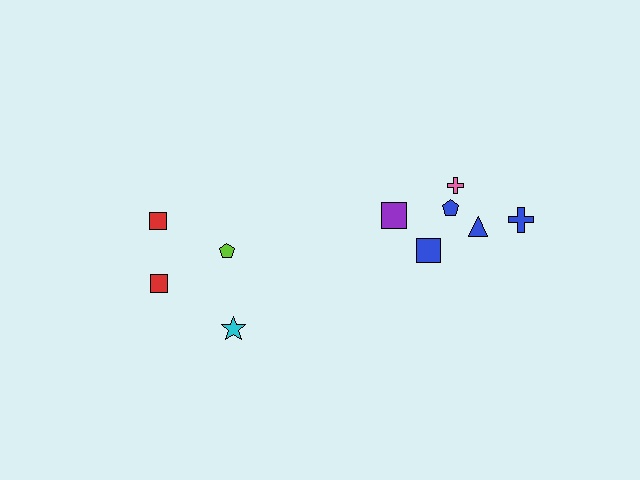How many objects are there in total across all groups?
There are 10 objects.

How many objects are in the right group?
There are 6 objects.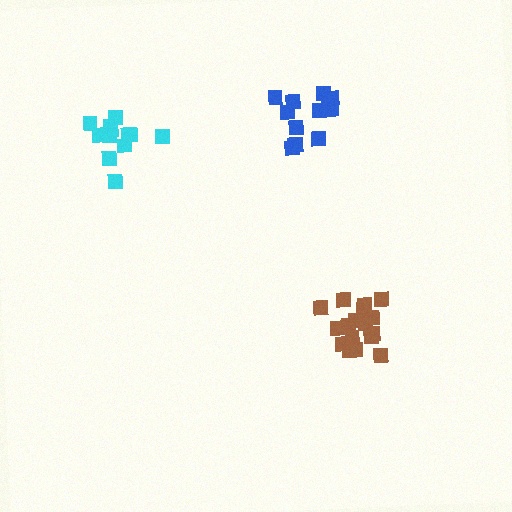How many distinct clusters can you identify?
There are 3 distinct clusters.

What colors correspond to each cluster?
The clusters are colored: blue, brown, cyan.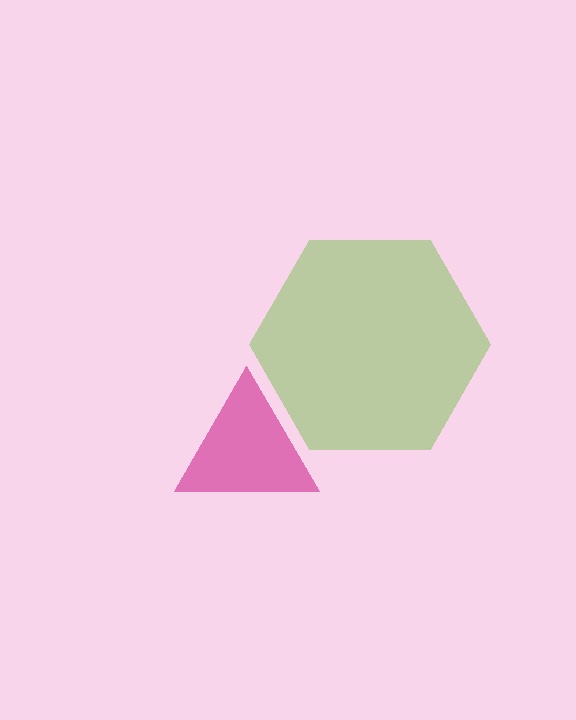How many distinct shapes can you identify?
There are 2 distinct shapes: a magenta triangle, a lime hexagon.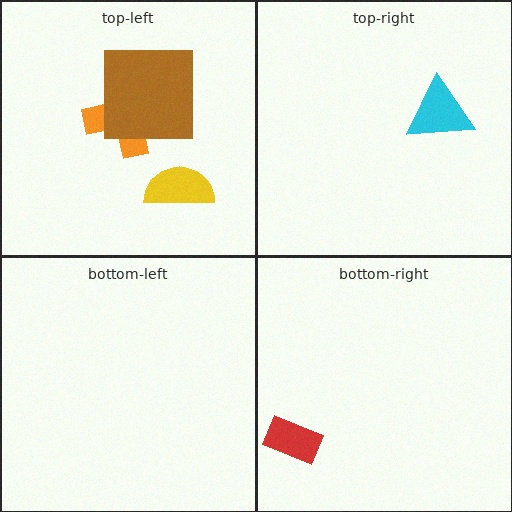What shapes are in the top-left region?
The orange cross, the brown square, the yellow semicircle.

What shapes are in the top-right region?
The cyan triangle.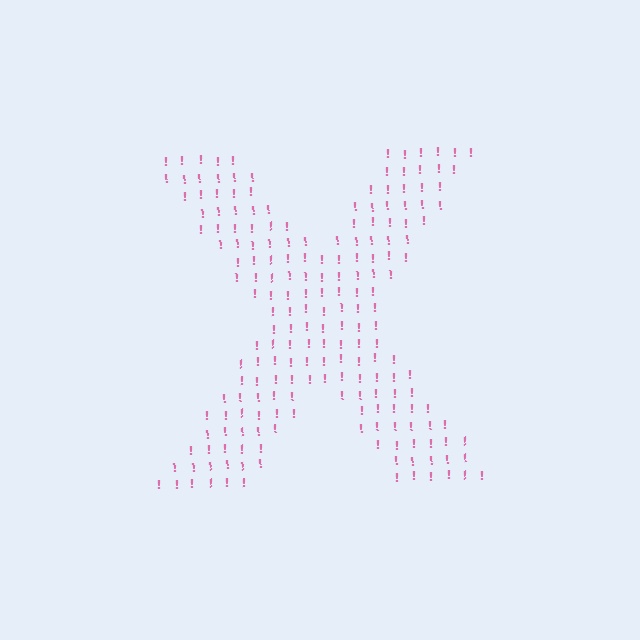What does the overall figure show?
The overall figure shows the letter X.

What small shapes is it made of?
It is made of small exclamation marks.